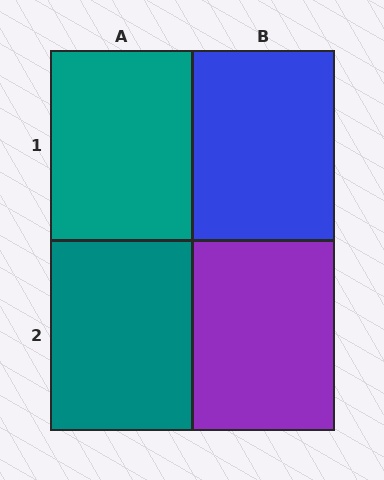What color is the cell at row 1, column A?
Teal.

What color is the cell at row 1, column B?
Blue.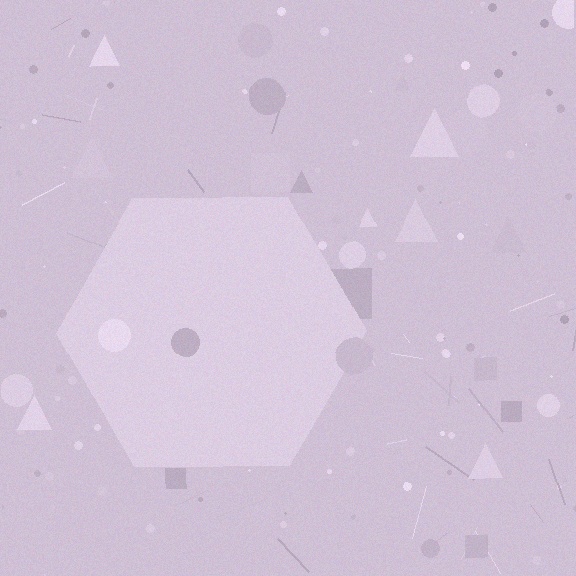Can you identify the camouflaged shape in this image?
The camouflaged shape is a hexagon.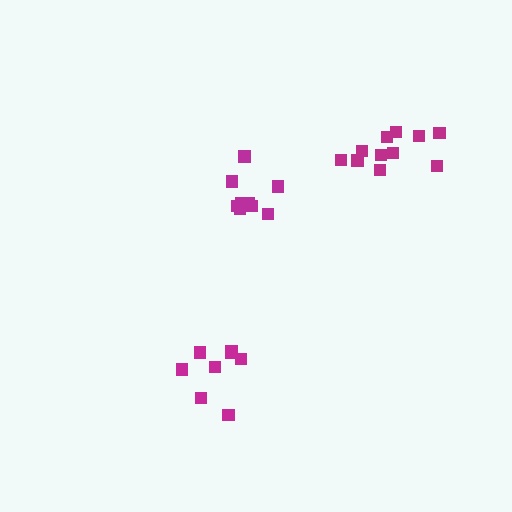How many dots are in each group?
Group 1: 8 dots, Group 2: 9 dots, Group 3: 11 dots (28 total).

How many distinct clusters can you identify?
There are 3 distinct clusters.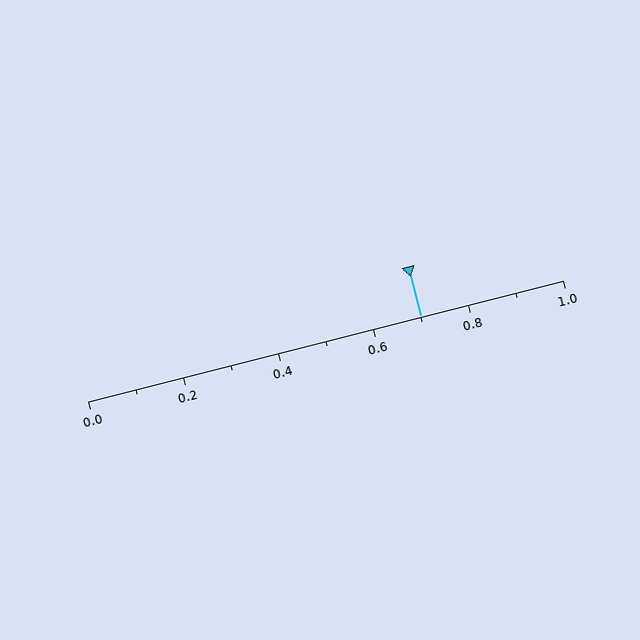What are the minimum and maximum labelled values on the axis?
The axis runs from 0.0 to 1.0.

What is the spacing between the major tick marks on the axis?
The major ticks are spaced 0.2 apart.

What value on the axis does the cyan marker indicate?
The marker indicates approximately 0.7.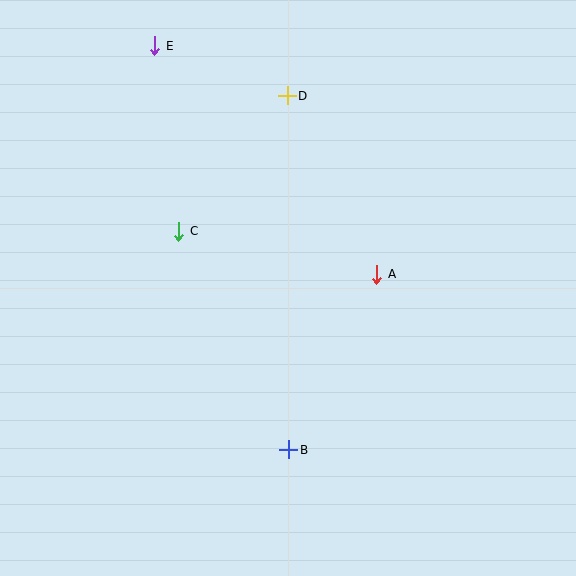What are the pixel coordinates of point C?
Point C is at (179, 231).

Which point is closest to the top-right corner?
Point D is closest to the top-right corner.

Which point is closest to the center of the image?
Point A at (377, 274) is closest to the center.